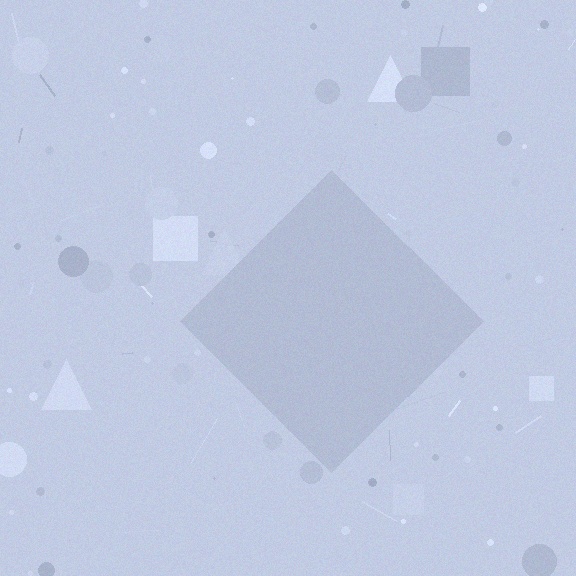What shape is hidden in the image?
A diamond is hidden in the image.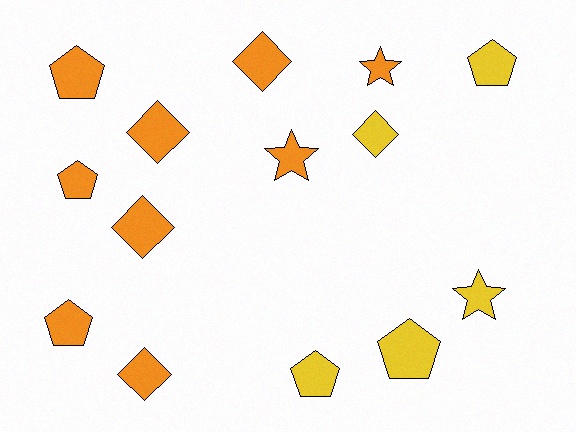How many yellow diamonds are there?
There is 1 yellow diamond.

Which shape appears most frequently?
Pentagon, with 6 objects.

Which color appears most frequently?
Orange, with 9 objects.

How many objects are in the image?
There are 14 objects.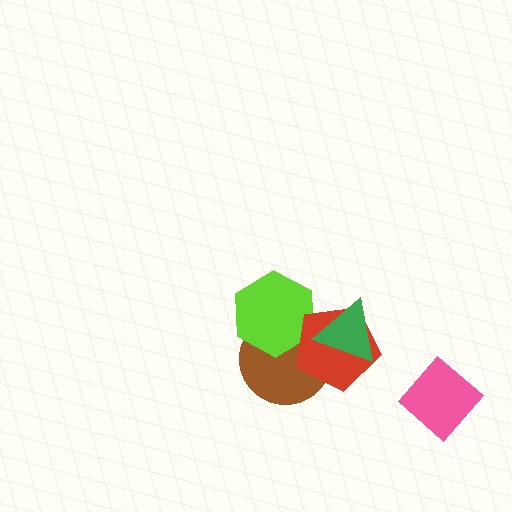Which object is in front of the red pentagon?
The green triangle is in front of the red pentagon.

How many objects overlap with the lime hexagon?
2 objects overlap with the lime hexagon.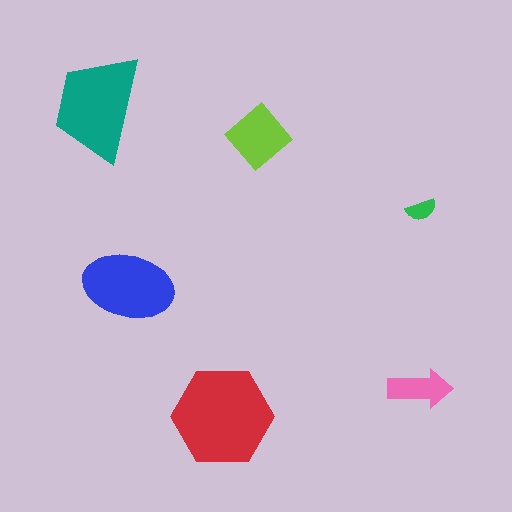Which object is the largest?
The red hexagon.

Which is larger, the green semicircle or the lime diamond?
The lime diamond.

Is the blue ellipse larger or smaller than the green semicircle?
Larger.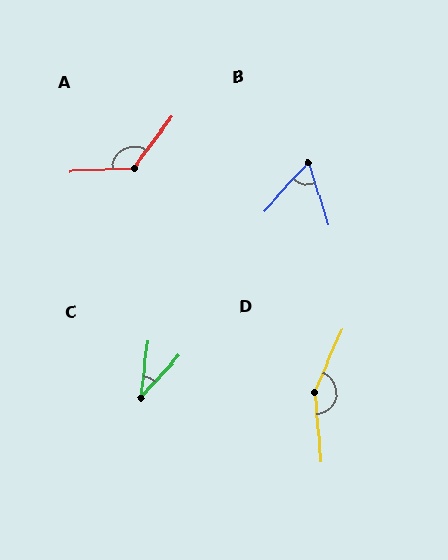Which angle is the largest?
D, at approximately 152 degrees.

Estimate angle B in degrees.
Approximately 60 degrees.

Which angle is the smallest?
C, at approximately 35 degrees.